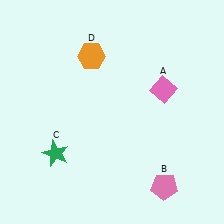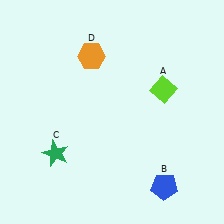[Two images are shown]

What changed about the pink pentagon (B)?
In Image 1, B is pink. In Image 2, it changed to blue.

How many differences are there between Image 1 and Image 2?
There are 2 differences between the two images.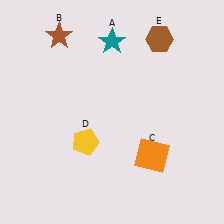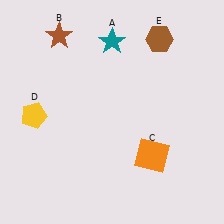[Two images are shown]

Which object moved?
The yellow pentagon (D) moved left.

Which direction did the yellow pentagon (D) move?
The yellow pentagon (D) moved left.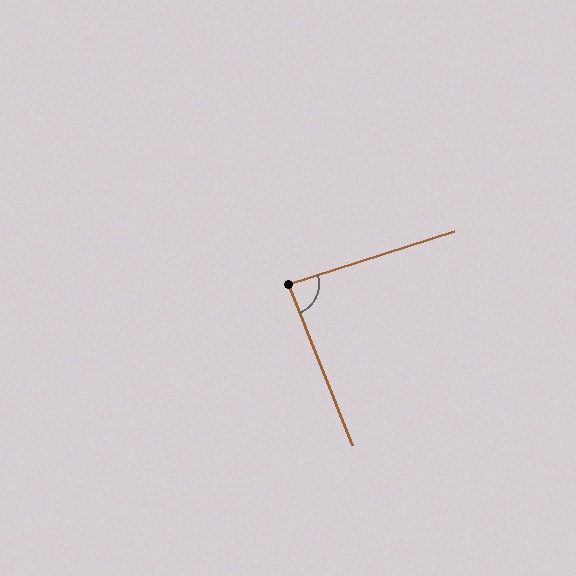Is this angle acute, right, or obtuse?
It is approximately a right angle.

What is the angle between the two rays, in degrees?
Approximately 86 degrees.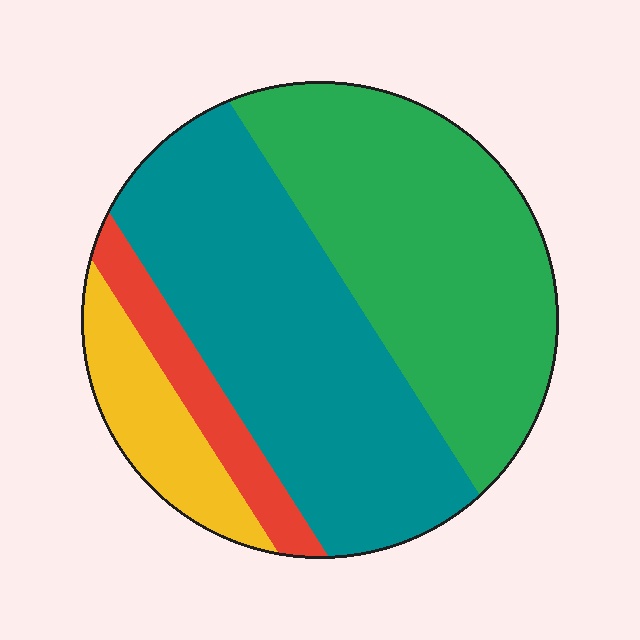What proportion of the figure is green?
Green covers about 40% of the figure.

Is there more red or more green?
Green.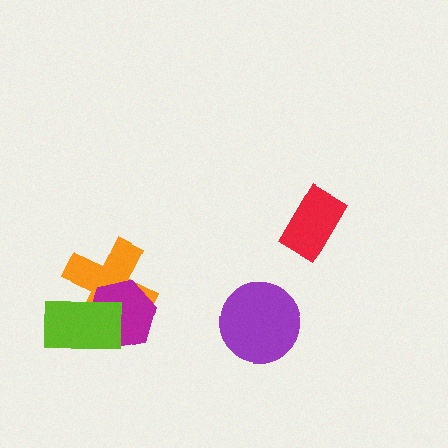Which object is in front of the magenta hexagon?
The lime rectangle is in front of the magenta hexagon.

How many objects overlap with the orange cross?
2 objects overlap with the orange cross.